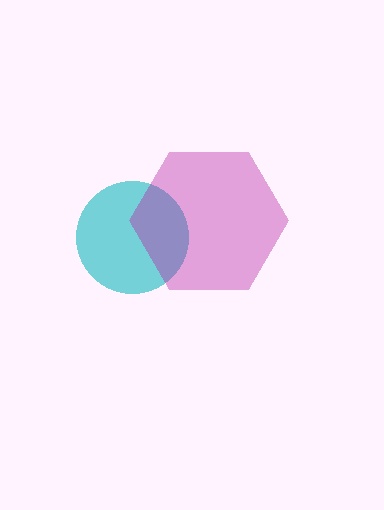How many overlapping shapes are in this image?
There are 2 overlapping shapes in the image.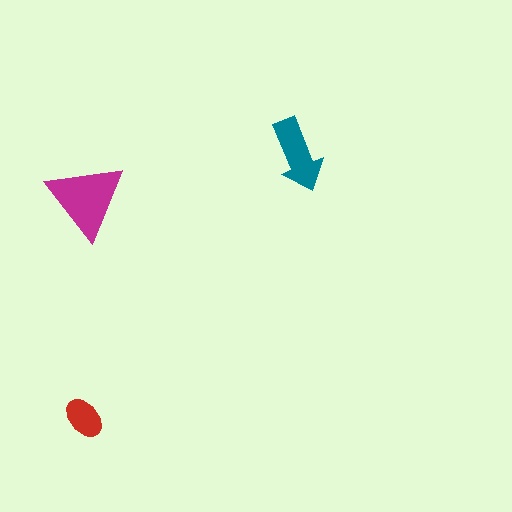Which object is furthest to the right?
The teal arrow is rightmost.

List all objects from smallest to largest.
The red ellipse, the teal arrow, the magenta triangle.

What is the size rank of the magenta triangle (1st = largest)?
1st.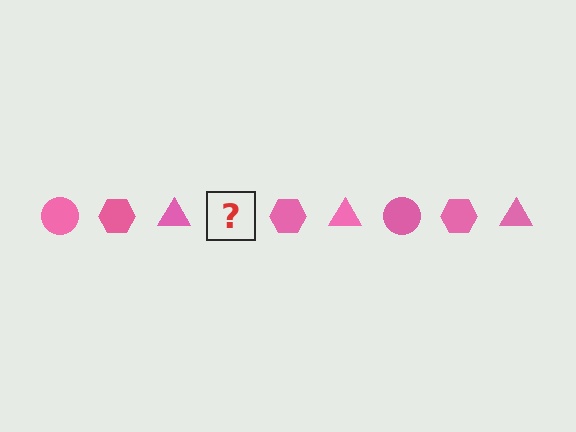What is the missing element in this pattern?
The missing element is a pink circle.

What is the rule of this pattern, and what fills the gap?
The rule is that the pattern cycles through circle, hexagon, triangle shapes in pink. The gap should be filled with a pink circle.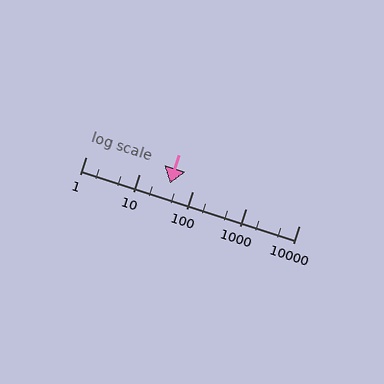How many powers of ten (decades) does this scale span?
The scale spans 4 decades, from 1 to 10000.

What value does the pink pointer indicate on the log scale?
The pointer indicates approximately 38.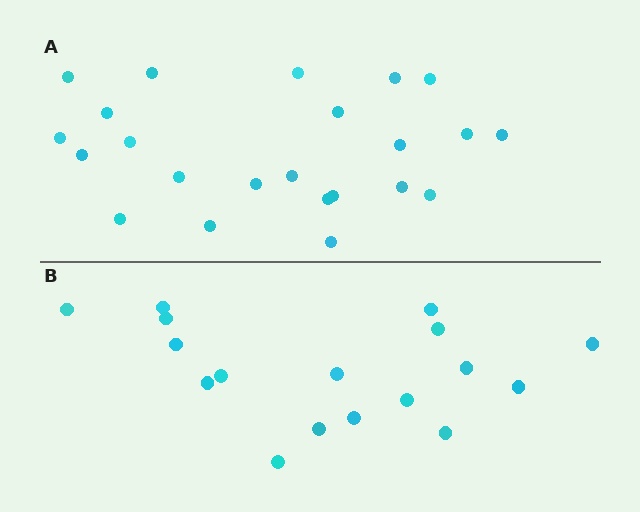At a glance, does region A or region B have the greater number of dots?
Region A (the top region) has more dots.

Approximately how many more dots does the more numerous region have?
Region A has about 6 more dots than region B.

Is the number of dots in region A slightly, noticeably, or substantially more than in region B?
Region A has noticeably more, but not dramatically so. The ratio is roughly 1.4 to 1.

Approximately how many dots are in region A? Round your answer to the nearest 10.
About 20 dots. (The exact count is 23, which rounds to 20.)